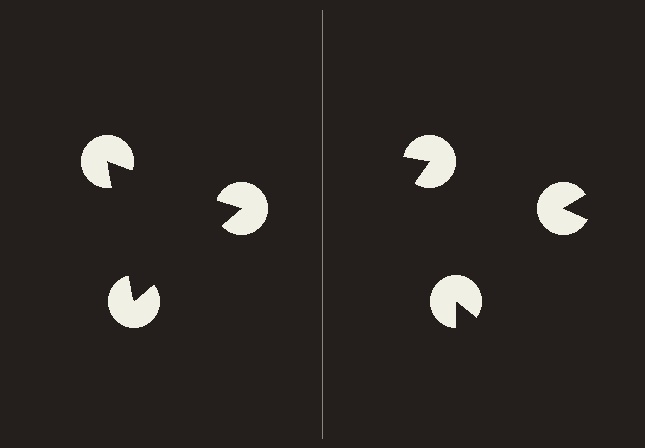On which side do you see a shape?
An illusory triangle appears on the left side. On the right side the wedge cuts are rotated, so no coherent shape forms.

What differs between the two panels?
The pac-man discs are positioned identically on both sides; only the wedge orientations differ. On the left they align to a triangle; on the right they are misaligned.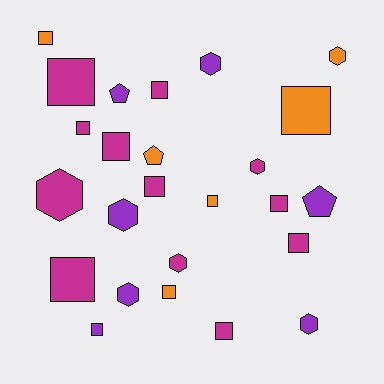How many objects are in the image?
There are 25 objects.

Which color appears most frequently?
Magenta, with 12 objects.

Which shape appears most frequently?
Square, with 14 objects.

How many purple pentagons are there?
There are 2 purple pentagons.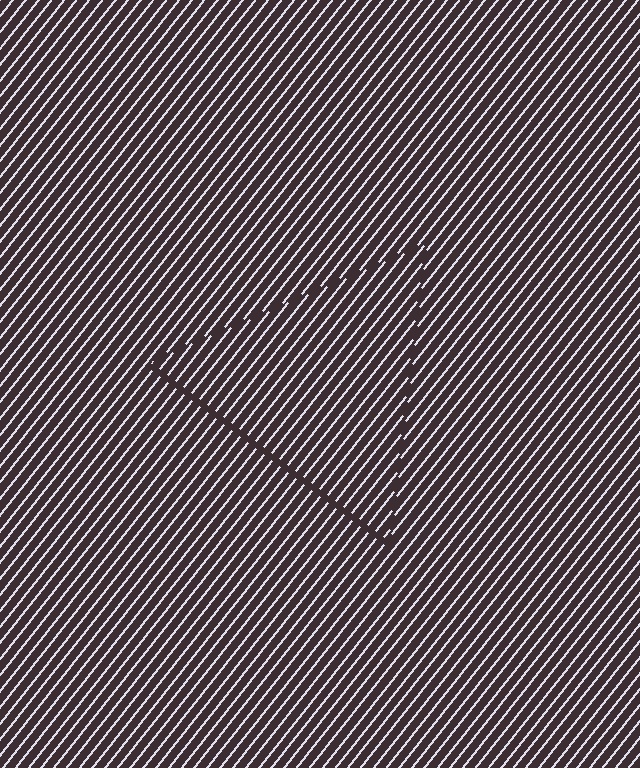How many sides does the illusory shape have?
3 sides — the line-ends trace a triangle.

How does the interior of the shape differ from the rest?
The interior of the shape contains the same grating, shifted by half a period — the contour is defined by the phase discontinuity where line-ends from the inner and outer gratings abut.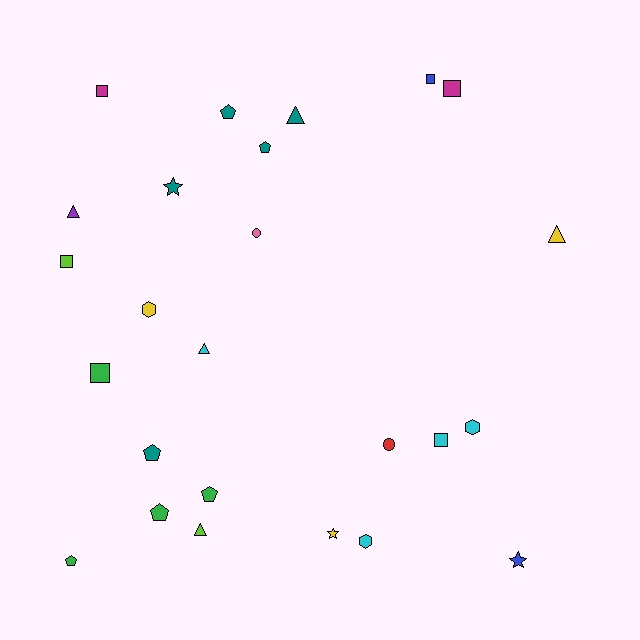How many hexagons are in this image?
There are 3 hexagons.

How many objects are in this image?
There are 25 objects.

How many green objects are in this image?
There are 4 green objects.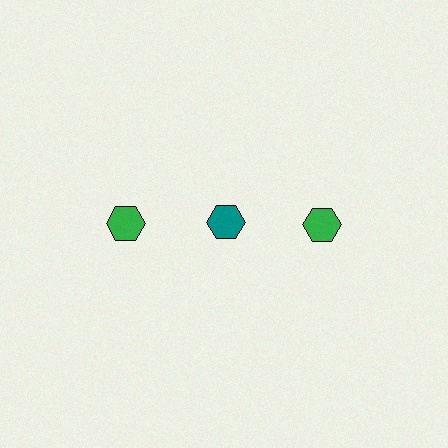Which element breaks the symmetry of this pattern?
The teal hexagon in the top row, second from left column breaks the symmetry. All other shapes are green hexagons.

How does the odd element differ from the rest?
It has a different color: teal instead of green.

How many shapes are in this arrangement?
There are 3 shapes arranged in a grid pattern.